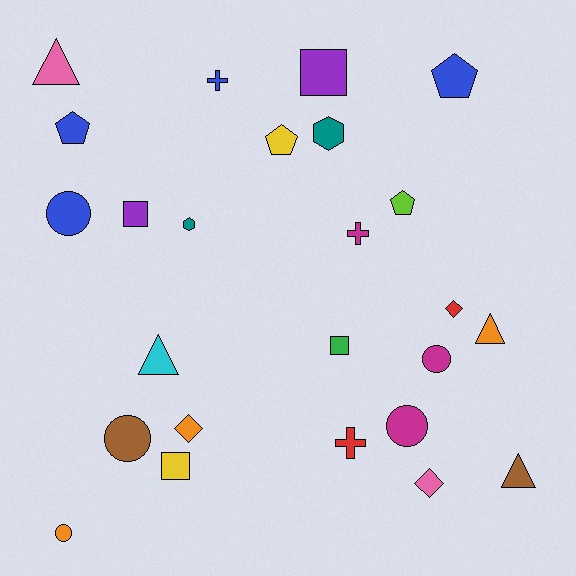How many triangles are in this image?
There are 4 triangles.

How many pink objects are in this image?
There are 2 pink objects.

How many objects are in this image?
There are 25 objects.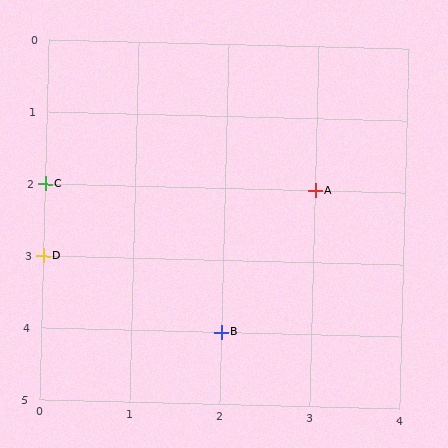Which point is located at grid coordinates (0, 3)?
Point D is at (0, 3).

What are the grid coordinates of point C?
Point C is at grid coordinates (0, 2).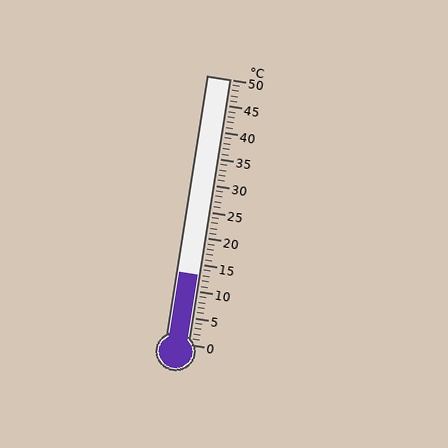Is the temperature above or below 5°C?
The temperature is above 5°C.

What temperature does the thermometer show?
The thermometer shows approximately 13°C.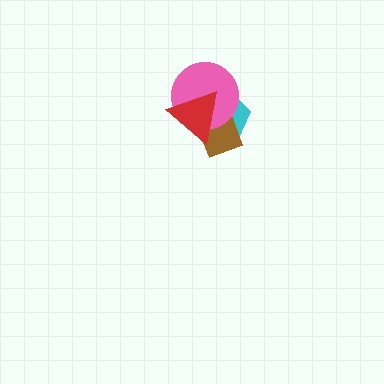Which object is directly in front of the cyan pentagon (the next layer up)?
The brown diamond is directly in front of the cyan pentagon.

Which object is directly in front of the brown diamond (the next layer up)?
The pink circle is directly in front of the brown diamond.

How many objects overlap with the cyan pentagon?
3 objects overlap with the cyan pentagon.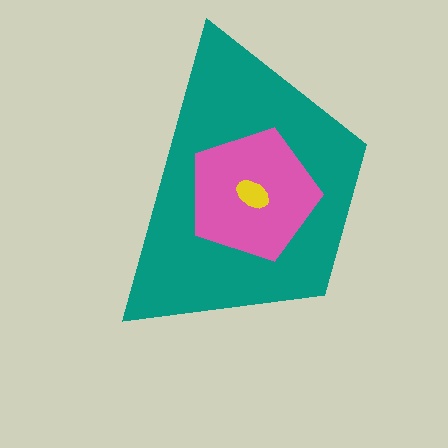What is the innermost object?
The yellow ellipse.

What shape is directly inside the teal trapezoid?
The pink pentagon.